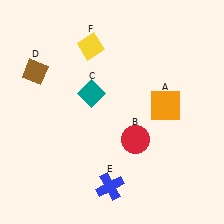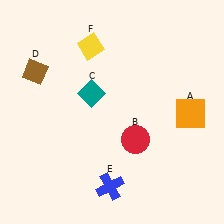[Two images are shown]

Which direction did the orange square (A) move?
The orange square (A) moved right.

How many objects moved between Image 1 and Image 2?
1 object moved between the two images.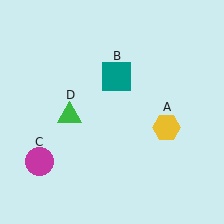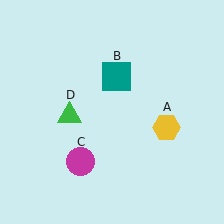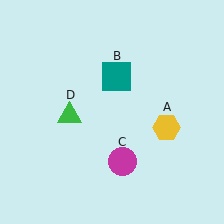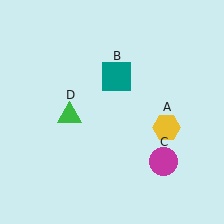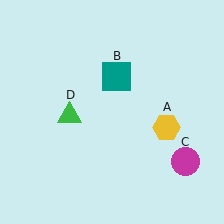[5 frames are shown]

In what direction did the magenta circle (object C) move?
The magenta circle (object C) moved right.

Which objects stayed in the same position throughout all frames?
Yellow hexagon (object A) and teal square (object B) and green triangle (object D) remained stationary.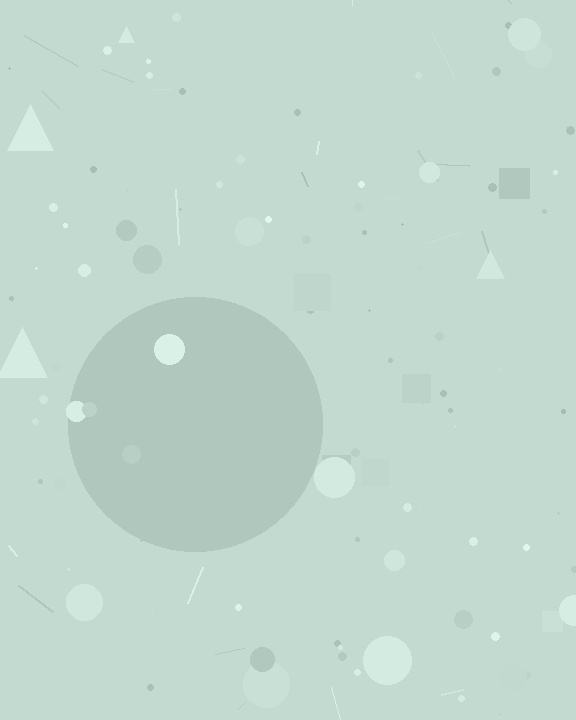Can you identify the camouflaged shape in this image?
The camouflaged shape is a circle.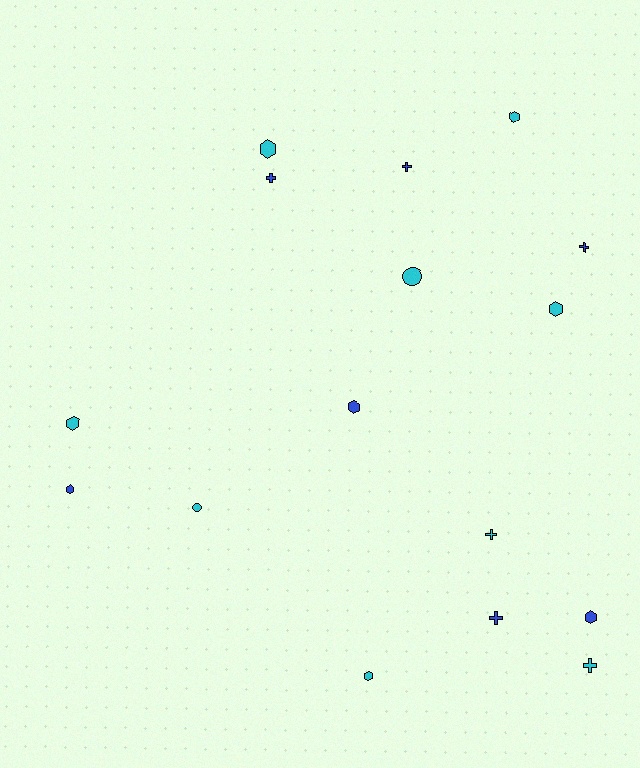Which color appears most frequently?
Cyan, with 9 objects.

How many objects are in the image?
There are 16 objects.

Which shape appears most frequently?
Hexagon, with 8 objects.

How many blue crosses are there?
There are 4 blue crosses.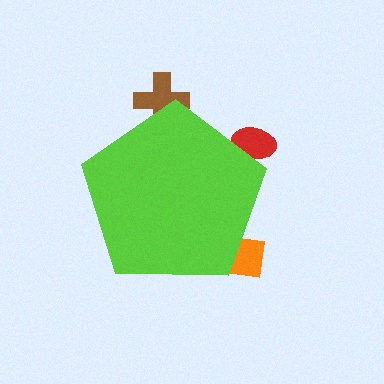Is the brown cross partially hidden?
Yes, the brown cross is partially hidden behind the lime pentagon.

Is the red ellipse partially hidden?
Yes, the red ellipse is partially hidden behind the lime pentagon.